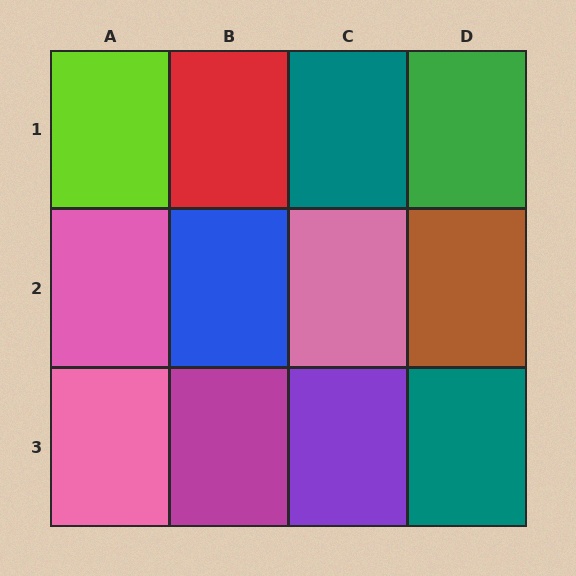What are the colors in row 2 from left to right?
Pink, blue, pink, brown.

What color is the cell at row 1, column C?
Teal.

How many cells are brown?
1 cell is brown.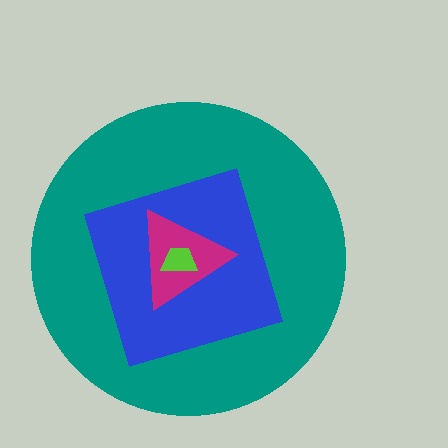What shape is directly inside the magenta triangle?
The lime trapezoid.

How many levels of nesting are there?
4.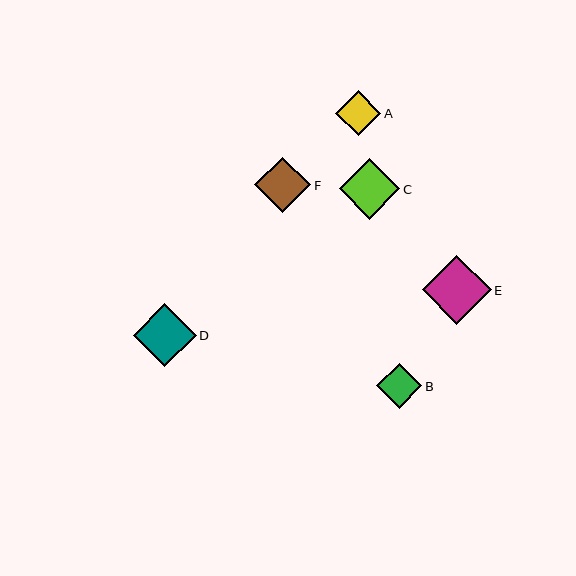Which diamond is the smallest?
Diamond B is the smallest with a size of approximately 45 pixels.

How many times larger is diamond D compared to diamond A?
Diamond D is approximately 1.4 times the size of diamond A.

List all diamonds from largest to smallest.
From largest to smallest: E, D, C, F, A, B.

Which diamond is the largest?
Diamond E is the largest with a size of approximately 69 pixels.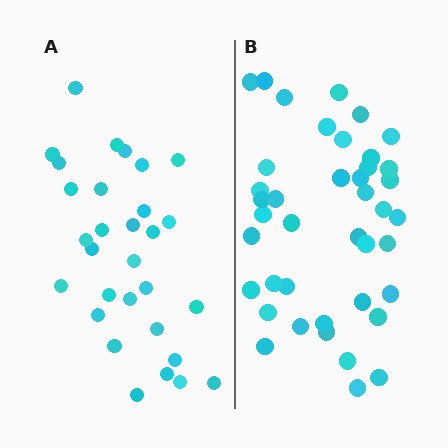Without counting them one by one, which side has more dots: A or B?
Region B (the right region) has more dots.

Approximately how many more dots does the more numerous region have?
Region B has roughly 12 or so more dots than region A.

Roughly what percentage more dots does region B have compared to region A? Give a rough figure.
About 35% more.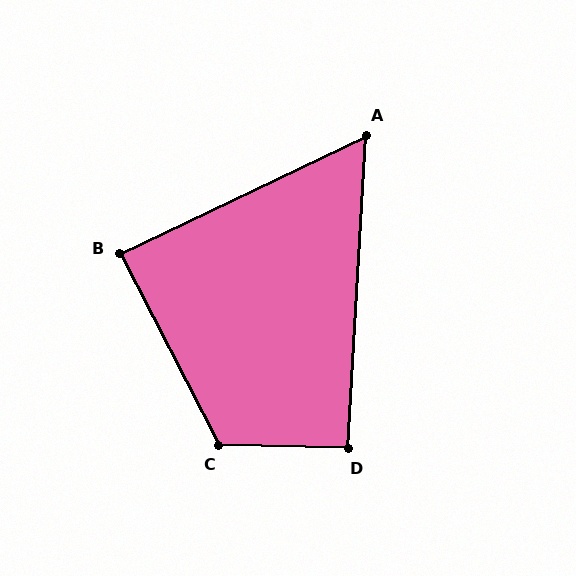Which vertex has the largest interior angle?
C, at approximately 119 degrees.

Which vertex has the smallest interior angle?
A, at approximately 61 degrees.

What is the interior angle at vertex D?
Approximately 92 degrees (approximately right).